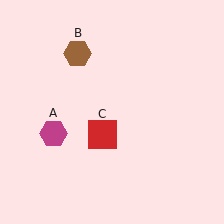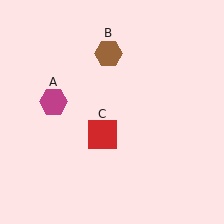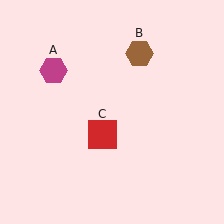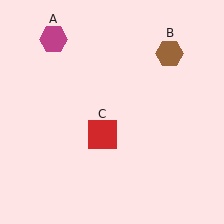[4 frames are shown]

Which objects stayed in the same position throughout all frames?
Red square (object C) remained stationary.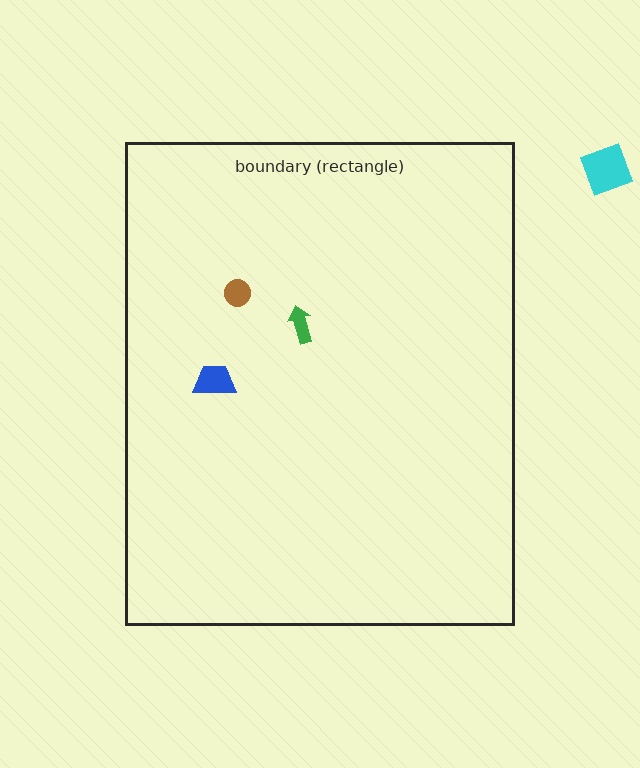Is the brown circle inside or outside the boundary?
Inside.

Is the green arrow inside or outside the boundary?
Inside.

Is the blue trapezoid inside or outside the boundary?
Inside.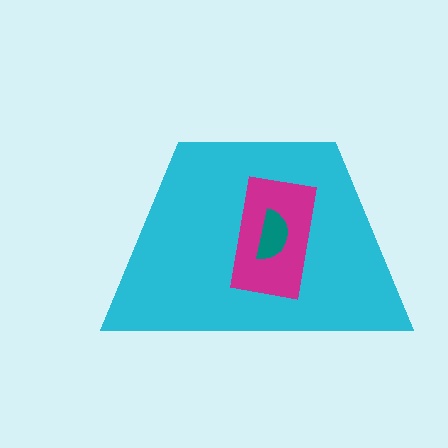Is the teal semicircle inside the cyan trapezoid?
Yes.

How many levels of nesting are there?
3.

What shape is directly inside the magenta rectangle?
The teal semicircle.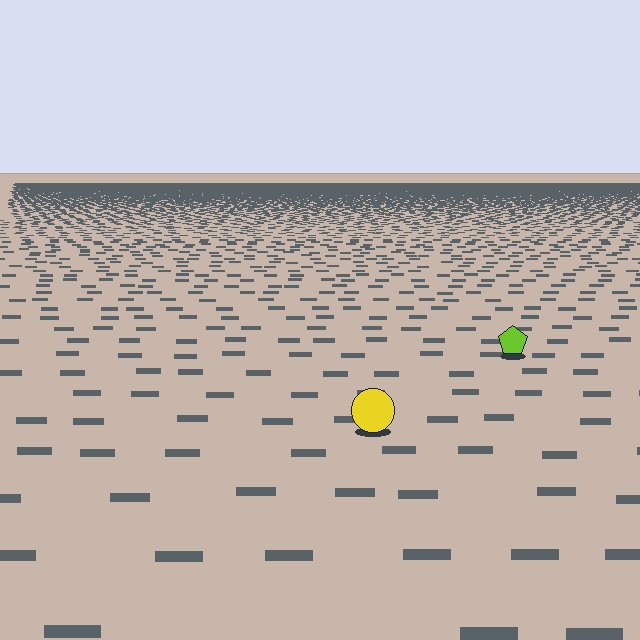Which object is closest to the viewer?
The yellow circle is closest. The texture marks near it are larger and more spread out.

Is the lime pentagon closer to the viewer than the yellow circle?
No. The yellow circle is closer — you can tell from the texture gradient: the ground texture is coarser near it.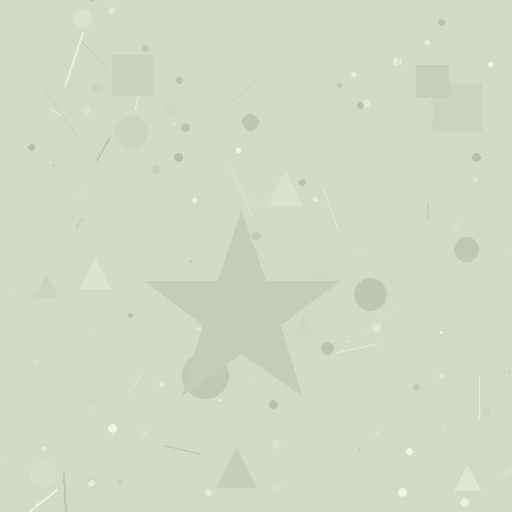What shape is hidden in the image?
A star is hidden in the image.